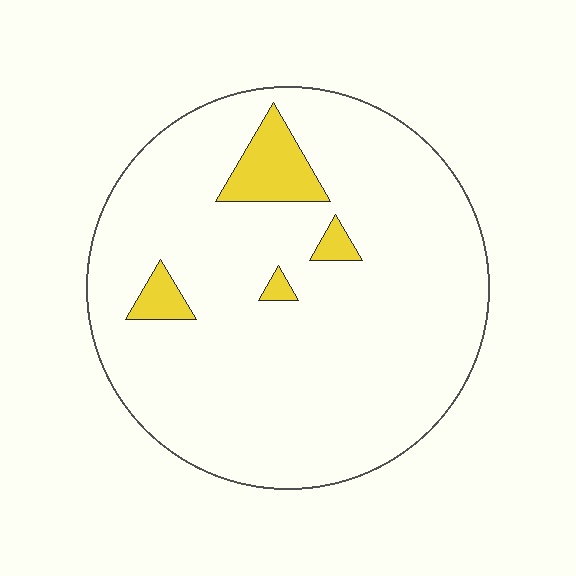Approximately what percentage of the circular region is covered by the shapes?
Approximately 10%.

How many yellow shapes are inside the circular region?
4.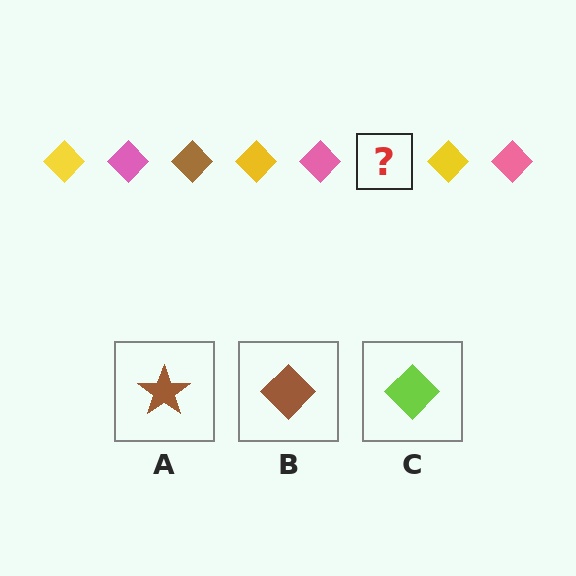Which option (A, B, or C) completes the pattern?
B.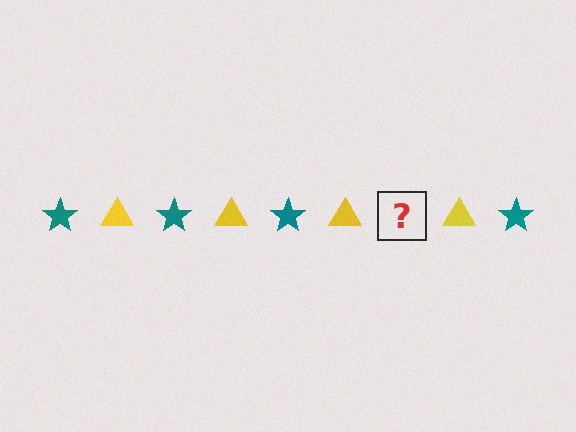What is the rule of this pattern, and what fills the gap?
The rule is that the pattern alternates between teal star and yellow triangle. The gap should be filled with a teal star.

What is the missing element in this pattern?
The missing element is a teal star.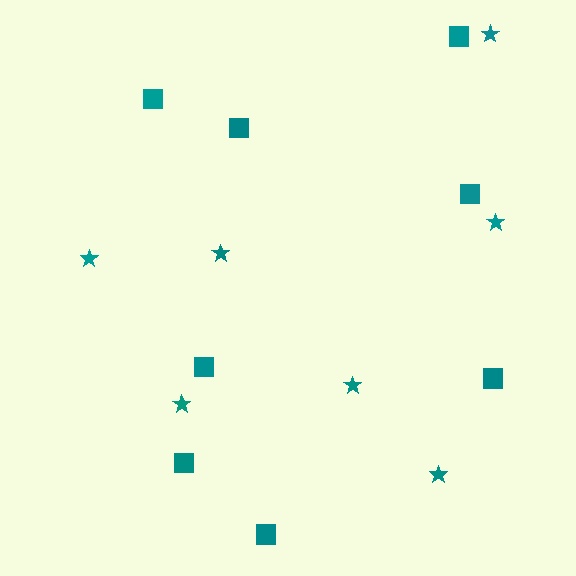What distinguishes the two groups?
There are 2 groups: one group of stars (7) and one group of squares (8).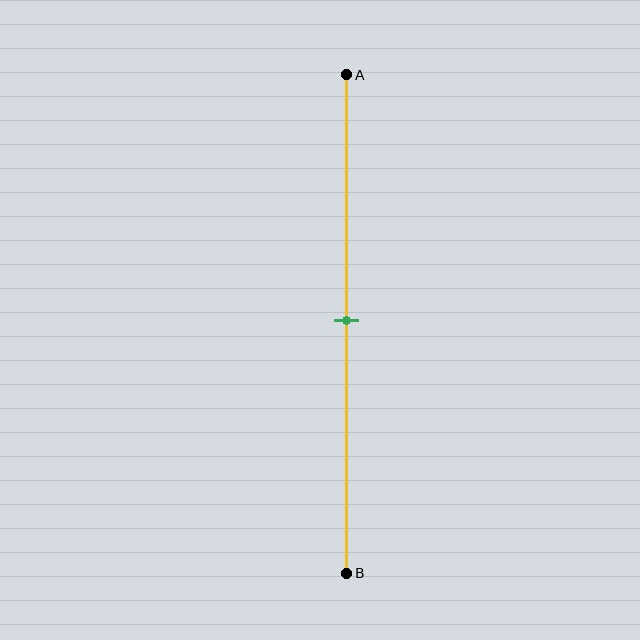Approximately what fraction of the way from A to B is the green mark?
The green mark is approximately 50% of the way from A to B.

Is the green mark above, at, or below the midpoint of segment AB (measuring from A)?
The green mark is approximately at the midpoint of segment AB.